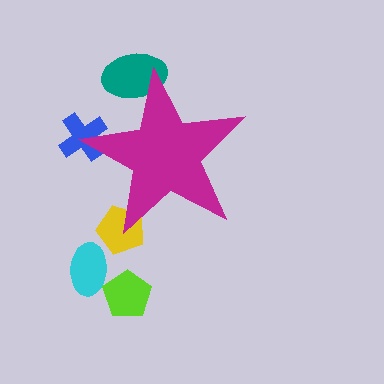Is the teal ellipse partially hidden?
Yes, the teal ellipse is partially hidden behind the magenta star.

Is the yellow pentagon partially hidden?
Yes, the yellow pentagon is partially hidden behind the magenta star.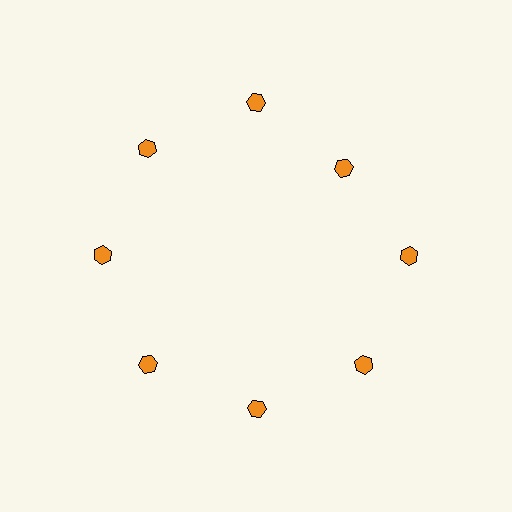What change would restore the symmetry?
The symmetry would be restored by moving it outward, back onto the ring so that all 8 hexagons sit at equal angles and equal distance from the center.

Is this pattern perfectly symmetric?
No. The 8 orange hexagons are arranged in a ring, but one element near the 2 o'clock position is pulled inward toward the center, breaking the 8-fold rotational symmetry.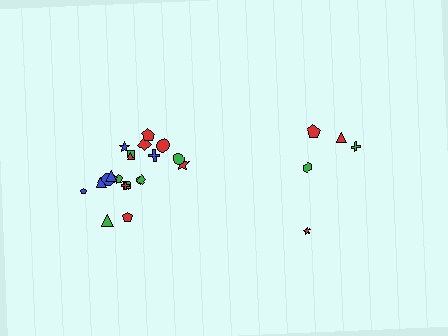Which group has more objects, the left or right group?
The left group.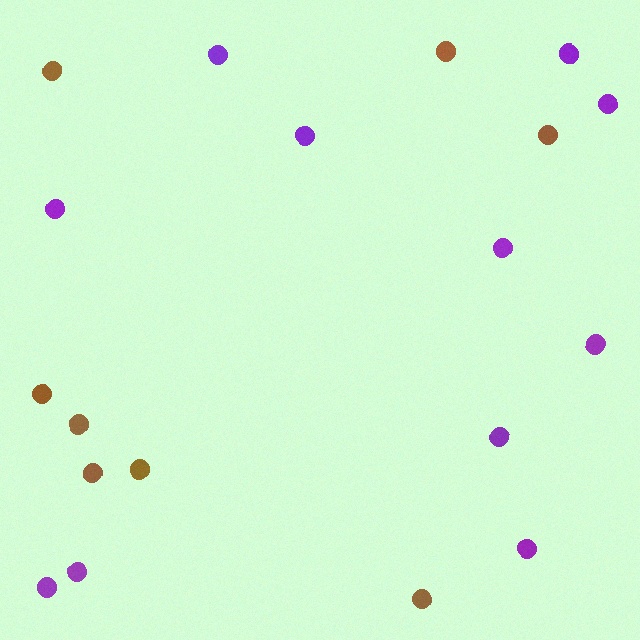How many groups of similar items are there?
There are 2 groups: one group of brown circles (8) and one group of purple circles (11).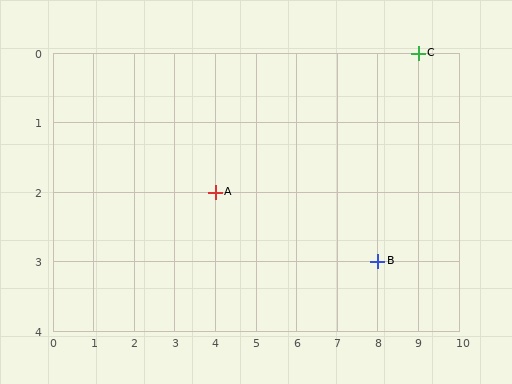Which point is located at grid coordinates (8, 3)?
Point B is at (8, 3).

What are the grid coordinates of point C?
Point C is at grid coordinates (9, 0).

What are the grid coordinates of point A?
Point A is at grid coordinates (4, 2).